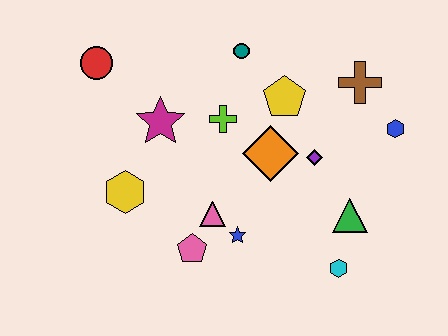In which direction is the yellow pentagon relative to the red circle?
The yellow pentagon is to the right of the red circle.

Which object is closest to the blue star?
The pink triangle is closest to the blue star.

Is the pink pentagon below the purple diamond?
Yes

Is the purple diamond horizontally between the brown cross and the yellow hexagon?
Yes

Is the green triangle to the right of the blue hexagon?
No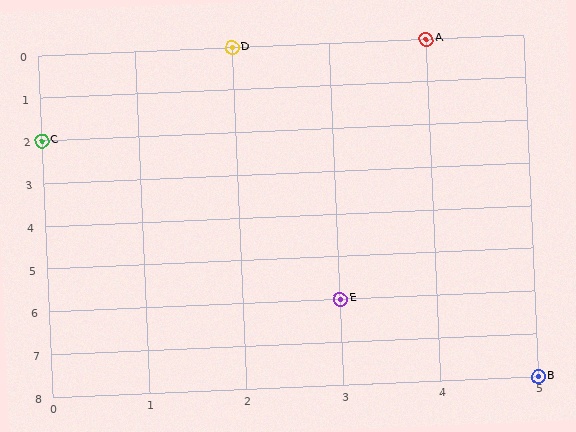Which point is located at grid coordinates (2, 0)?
Point D is at (2, 0).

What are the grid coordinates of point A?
Point A is at grid coordinates (4, 0).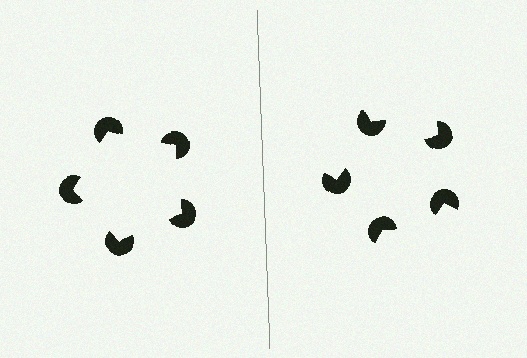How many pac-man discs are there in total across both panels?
10 — 5 on each side.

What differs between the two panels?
The pac-man discs are positioned identically on both sides; only the wedge orientations differ. On the left they align to a pentagon; on the right they are misaligned.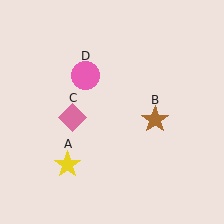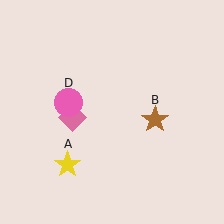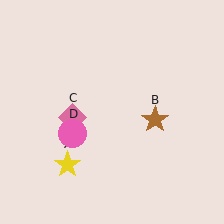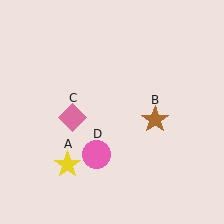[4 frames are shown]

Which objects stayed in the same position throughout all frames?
Yellow star (object A) and brown star (object B) and pink diamond (object C) remained stationary.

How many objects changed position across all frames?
1 object changed position: pink circle (object D).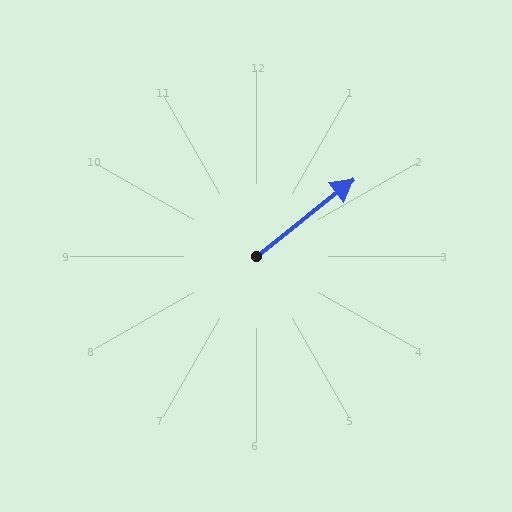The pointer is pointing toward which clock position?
Roughly 2 o'clock.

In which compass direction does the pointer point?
Northeast.